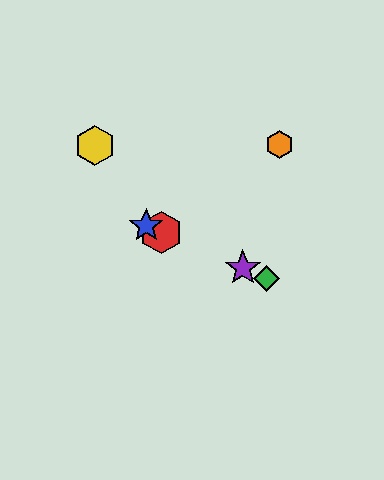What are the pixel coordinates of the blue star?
The blue star is at (146, 226).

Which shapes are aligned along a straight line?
The red hexagon, the blue star, the green diamond, the purple star are aligned along a straight line.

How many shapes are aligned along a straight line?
4 shapes (the red hexagon, the blue star, the green diamond, the purple star) are aligned along a straight line.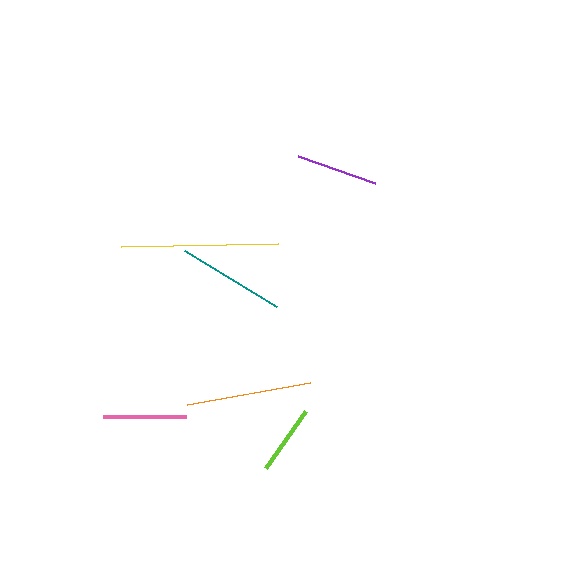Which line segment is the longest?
The yellow line is the longest at approximately 158 pixels.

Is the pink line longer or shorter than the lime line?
The pink line is longer than the lime line.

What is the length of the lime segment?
The lime segment is approximately 70 pixels long.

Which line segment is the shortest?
The lime line is the shortest at approximately 70 pixels.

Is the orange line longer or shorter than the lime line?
The orange line is longer than the lime line.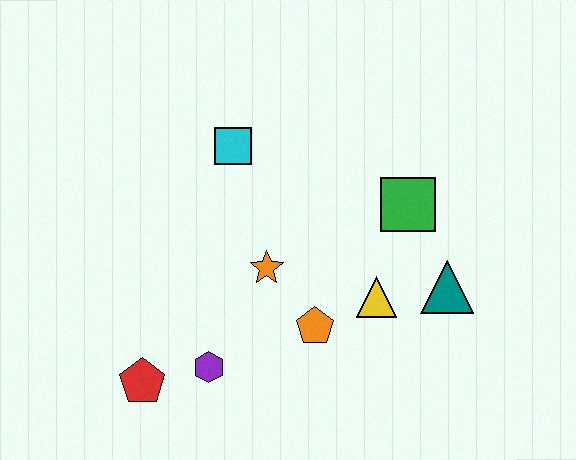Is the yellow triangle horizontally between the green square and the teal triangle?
No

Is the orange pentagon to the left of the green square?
Yes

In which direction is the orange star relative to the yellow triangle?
The orange star is to the left of the yellow triangle.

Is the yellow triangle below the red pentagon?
No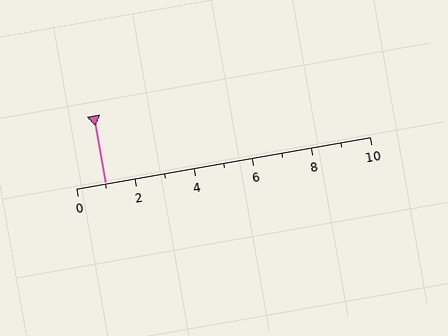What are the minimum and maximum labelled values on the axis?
The axis runs from 0 to 10.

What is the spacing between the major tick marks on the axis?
The major ticks are spaced 2 apart.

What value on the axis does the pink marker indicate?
The marker indicates approximately 1.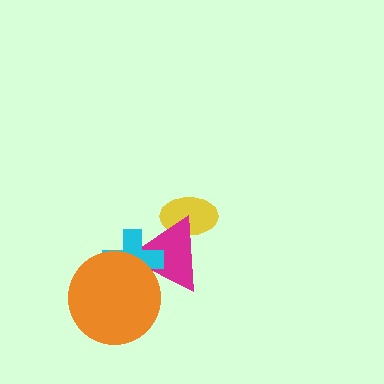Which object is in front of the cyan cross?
The orange circle is in front of the cyan cross.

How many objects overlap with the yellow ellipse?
1 object overlaps with the yellow ellipse.